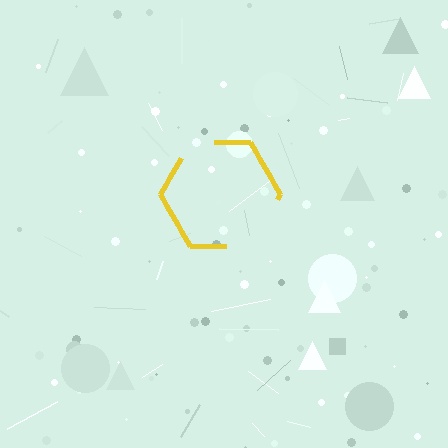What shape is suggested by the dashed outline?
The dashed outline suggests a hexagon.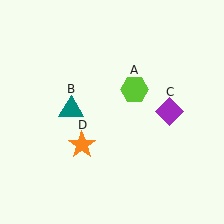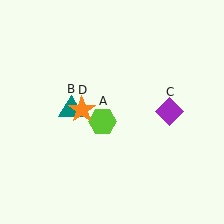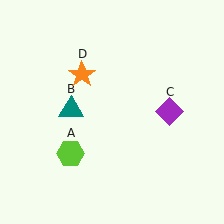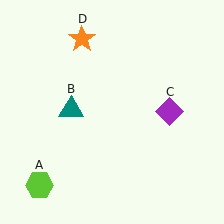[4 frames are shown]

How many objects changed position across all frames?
2 objects changed position: lime hexagon (object A), orange star (object D).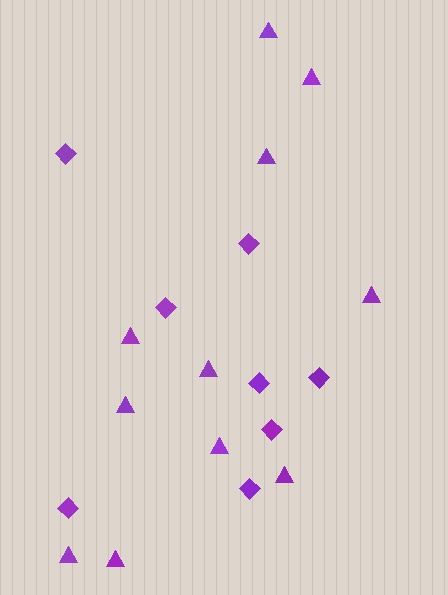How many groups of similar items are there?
There are 2 groups: one group of triangles (11) and one group of diamonds (8).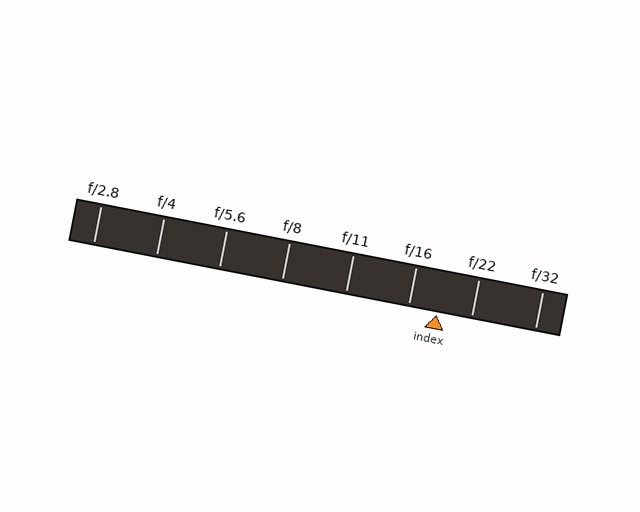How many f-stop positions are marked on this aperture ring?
There are 8 f-stop positions marked.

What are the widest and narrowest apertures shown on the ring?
The widest aperture shown is f/2.8 and the narrowest is f/32.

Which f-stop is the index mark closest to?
The index mark is closest to f/16.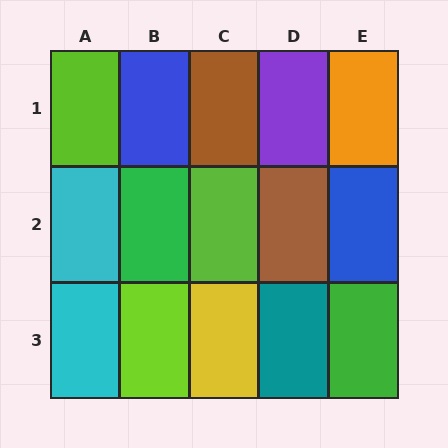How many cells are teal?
1 cell is teal.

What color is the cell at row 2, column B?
Green.